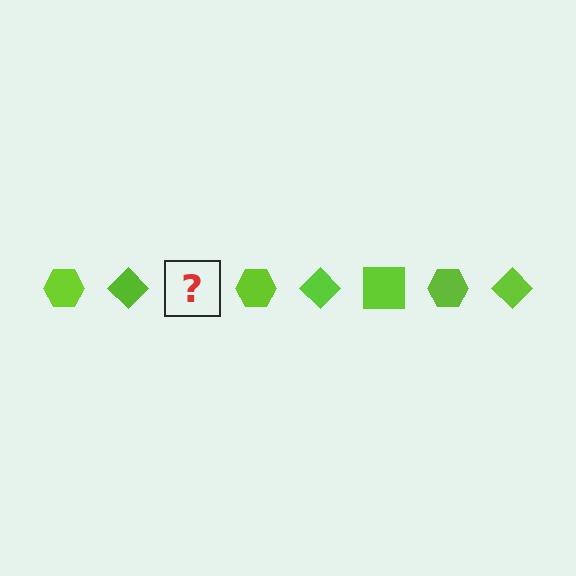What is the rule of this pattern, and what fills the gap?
The rule is that the pattern cycles through hexagon, diamond, square shapes in lime. The gap should be filled with a lime square.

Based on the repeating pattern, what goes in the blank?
The blank should be a lime square.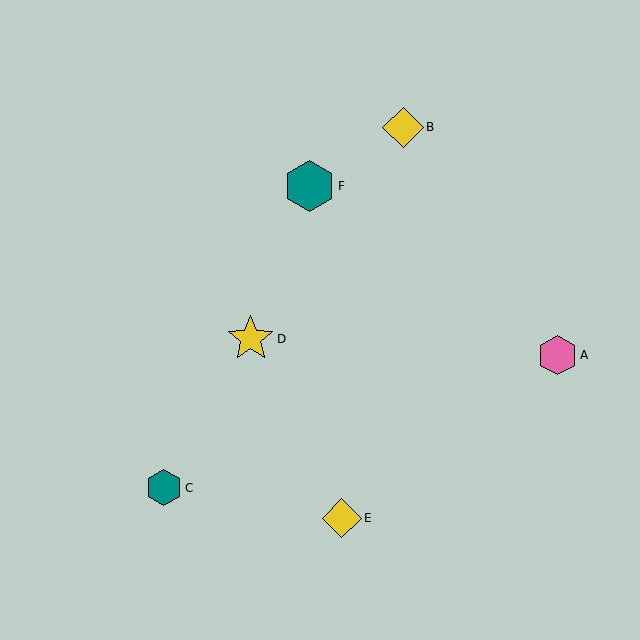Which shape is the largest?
The teal hexagon (labeled F) is the largest.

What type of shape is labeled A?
Shape A is a pink hexagon.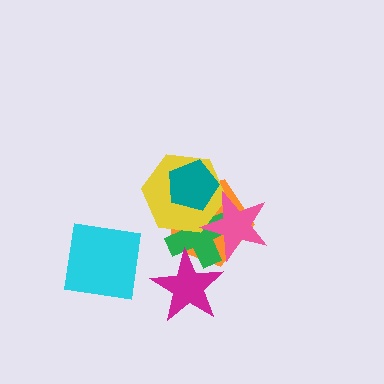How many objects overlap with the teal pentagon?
3 objects overlap with the teal pentagon.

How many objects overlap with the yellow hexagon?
4 objects overlap with the yellow hexagon.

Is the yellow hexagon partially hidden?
Yes, it is partially covered by another shape.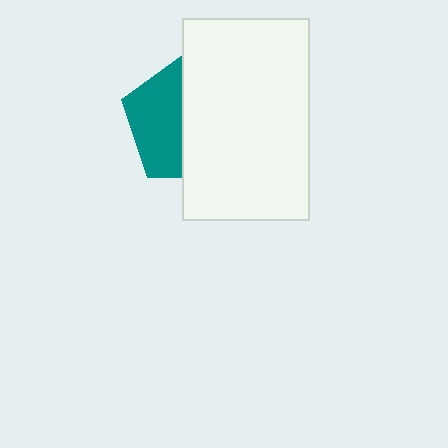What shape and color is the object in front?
The object in front is a white rectangle.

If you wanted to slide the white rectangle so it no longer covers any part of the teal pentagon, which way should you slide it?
Slide it right — that is the most direct way to separate the two shapes.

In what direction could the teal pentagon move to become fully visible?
The teal pentagon could move left. That would shift it out from behind the white rectangle entirely.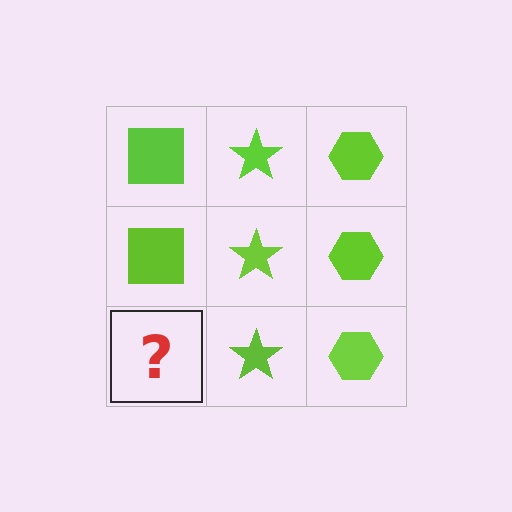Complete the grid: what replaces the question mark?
The question mark should be replaced with a lime square.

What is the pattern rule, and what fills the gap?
The rule is that each column has a consistent shape. The gap should be filled with a lime square.